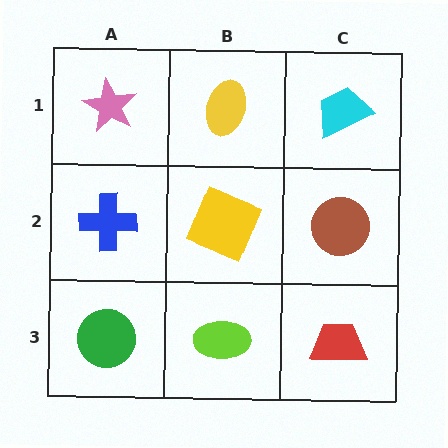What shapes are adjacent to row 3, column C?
A brown circle (row 2, column C), a lime ellipse (row 3, column B).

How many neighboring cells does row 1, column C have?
2.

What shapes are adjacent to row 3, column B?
A yellow square (row 2, column B), a green circle (row 3, column A), a red trapezoid (row 3, column C).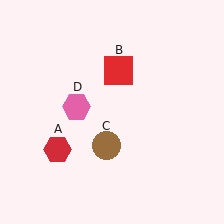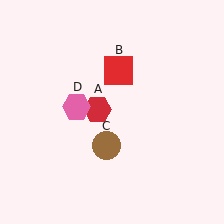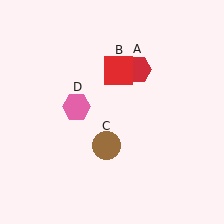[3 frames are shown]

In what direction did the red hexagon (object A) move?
The red hexagon (object A) moved up and to the right.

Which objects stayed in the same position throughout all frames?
Red square (object B) and brown circle (object C) and pink hexagon (object D) remained stationary.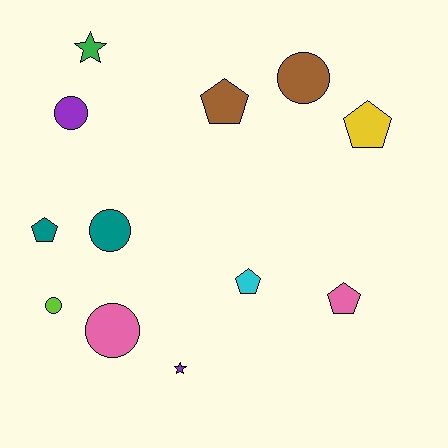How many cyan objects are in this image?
There is 1 cyan object.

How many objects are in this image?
There are 12 objects.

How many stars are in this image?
There are 2 stars.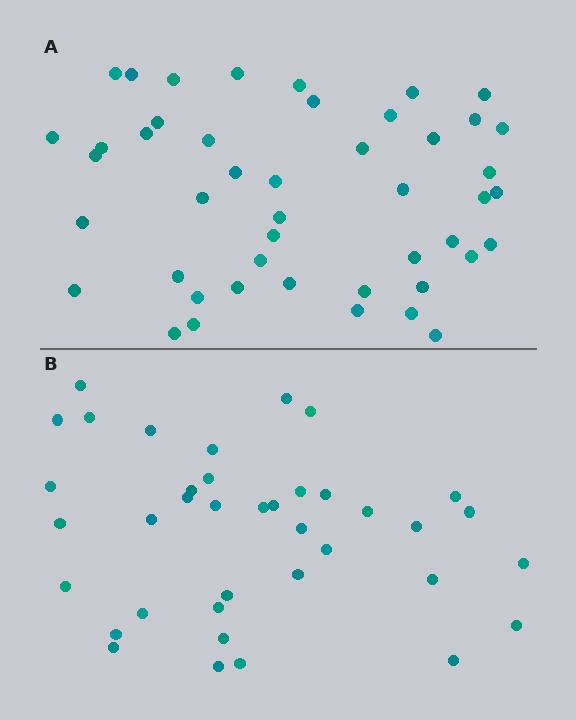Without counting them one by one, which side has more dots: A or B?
Region A (the top region) has more dots.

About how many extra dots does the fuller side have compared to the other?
Region A has roughly 8 or so more dots than region B.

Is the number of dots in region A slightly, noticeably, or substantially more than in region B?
Region A has only slightly more — the two regions are fairly close. The ratio is roughly 1.2 to 1.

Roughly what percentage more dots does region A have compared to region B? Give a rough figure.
About 20% more.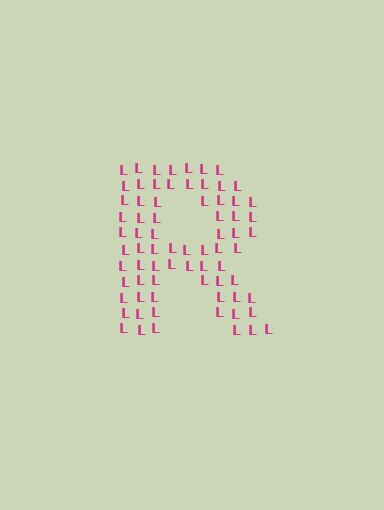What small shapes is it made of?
It is made of small letter L's.